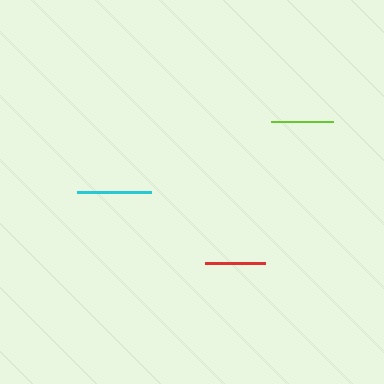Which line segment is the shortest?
The red line is the shortest at approximately 60 pixels.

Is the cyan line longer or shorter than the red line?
The cyan line is longer than the red line.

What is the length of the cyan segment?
The cyan segment is approximately 74 pixels long.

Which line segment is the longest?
The cyan line is the longest at approximately 74 pixels.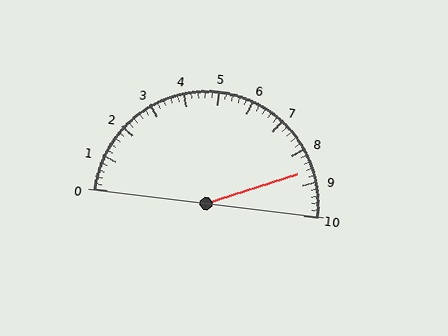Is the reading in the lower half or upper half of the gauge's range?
The reading is in the upper half of the range (0 to 10).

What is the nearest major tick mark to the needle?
The nearest major tick mark is 9.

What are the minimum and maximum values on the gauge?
The gauge ranges from 0 to 10.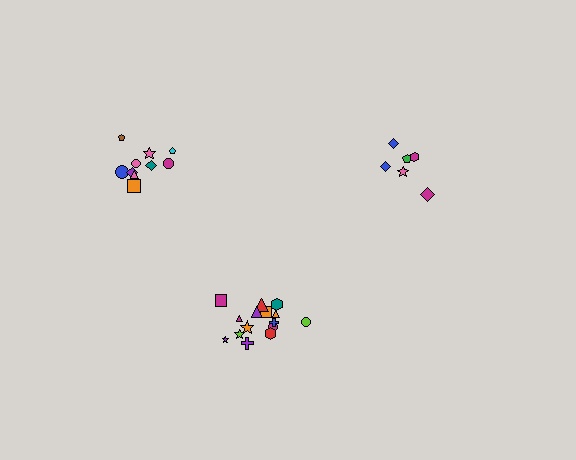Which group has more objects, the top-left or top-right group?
The top-left group.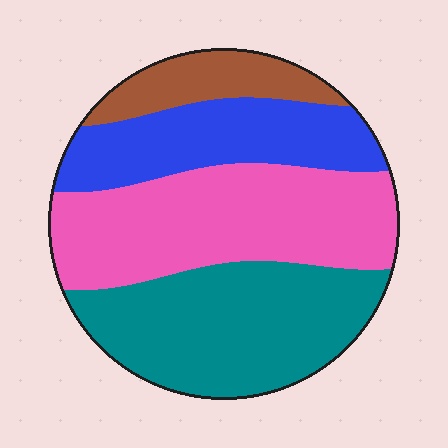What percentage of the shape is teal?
Teal covers roughly 35% of the shape.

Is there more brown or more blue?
Blue.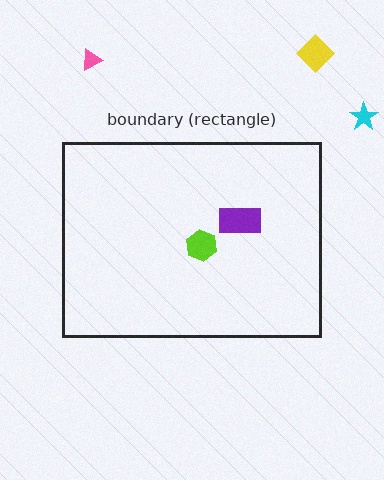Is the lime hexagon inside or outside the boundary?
Inside.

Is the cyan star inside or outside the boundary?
Outside.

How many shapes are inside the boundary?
2 inside, 3 outside.